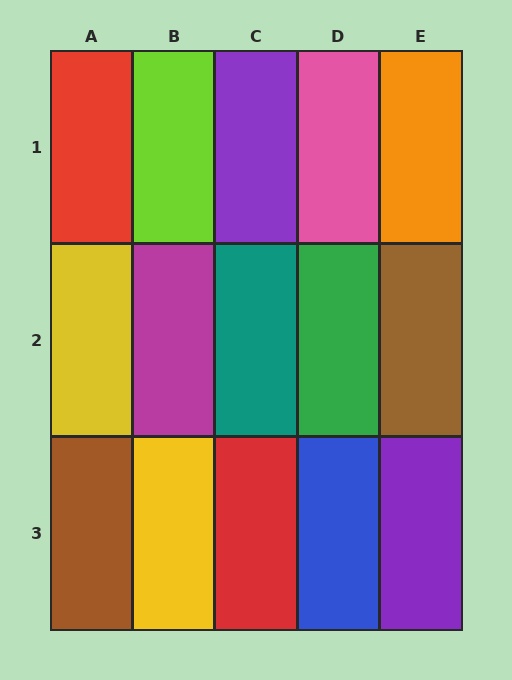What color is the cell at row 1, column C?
Purple.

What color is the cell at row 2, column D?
Green.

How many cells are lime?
1 cell is lime.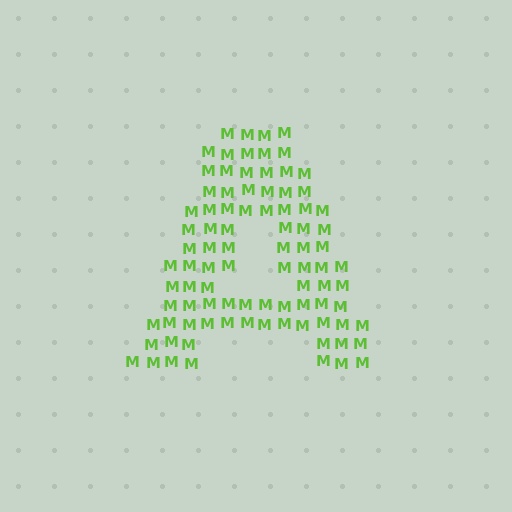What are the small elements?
The small elements are letter M's.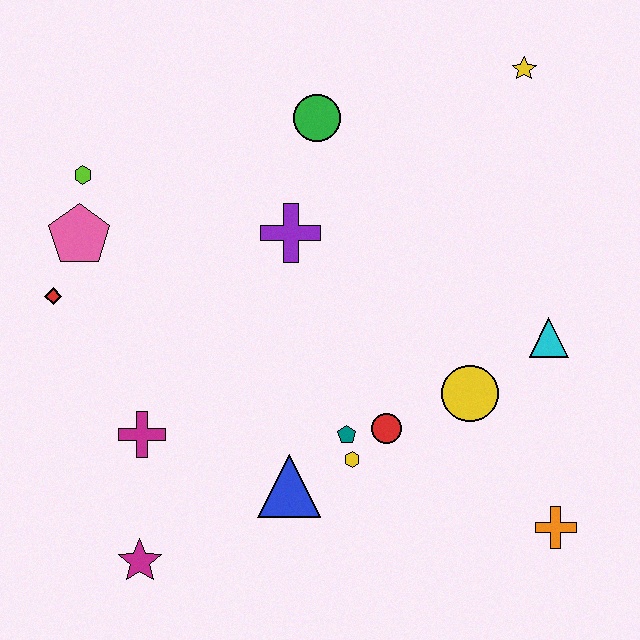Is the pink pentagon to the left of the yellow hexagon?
Yes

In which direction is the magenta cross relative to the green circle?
The magenta cross is below the green circle.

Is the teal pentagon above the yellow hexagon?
Yes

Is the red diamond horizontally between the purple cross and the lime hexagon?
No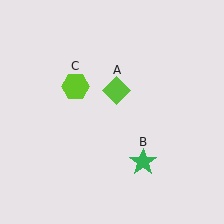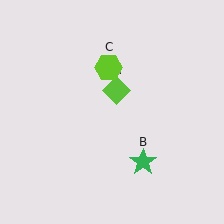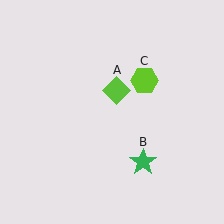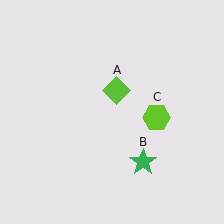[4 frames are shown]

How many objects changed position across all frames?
1 object changed position: lime hexagon (object C).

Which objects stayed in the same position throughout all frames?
Lime diamond (object A) and green star (object B) remained stationary.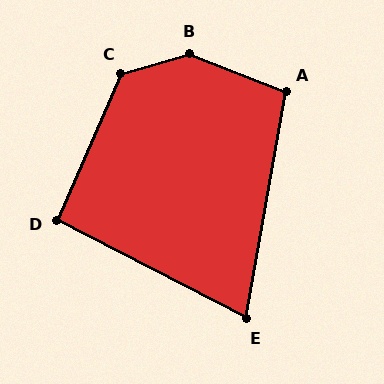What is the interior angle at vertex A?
Approximately 101 degrees (obtuse).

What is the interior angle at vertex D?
Approximately 94 degrees (approximately right).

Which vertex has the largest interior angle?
B, at approximately 143 degrees.